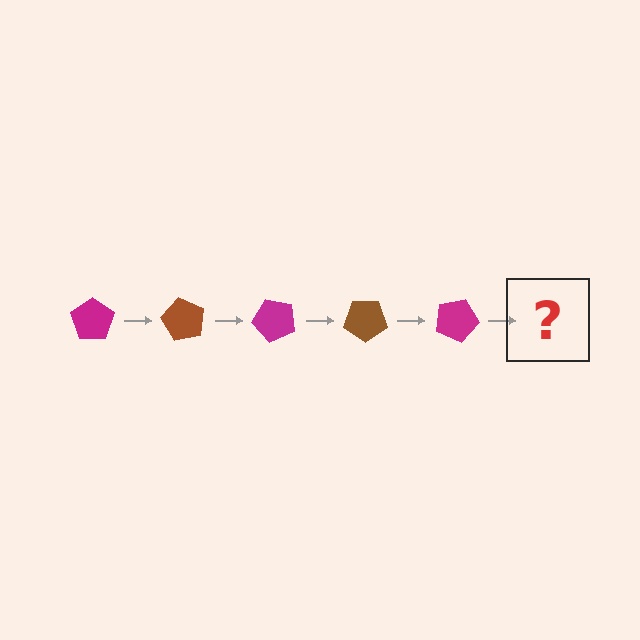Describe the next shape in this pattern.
It should be a brown pentagon, rotated 300 degrees from the start.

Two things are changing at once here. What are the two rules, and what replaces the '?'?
The two rules are that it rotates 60 degrees each step and the color cycles through magenta and brown. The '?' should be a brown pentagon, rotated 300 degrees from the start.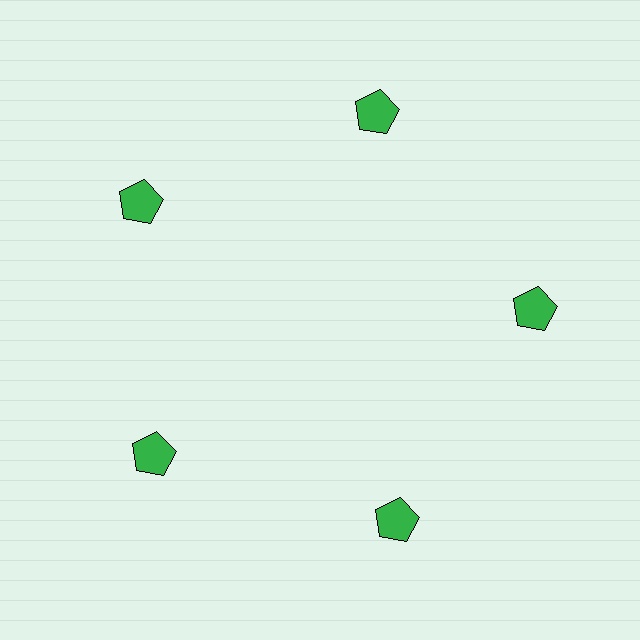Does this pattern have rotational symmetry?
Yes, this pattern has 5-fold rotational symmetry. It looks the same after rotating 72 degrees around the center.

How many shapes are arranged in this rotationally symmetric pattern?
There are 5 shapes, arranged in 5 groups of 1.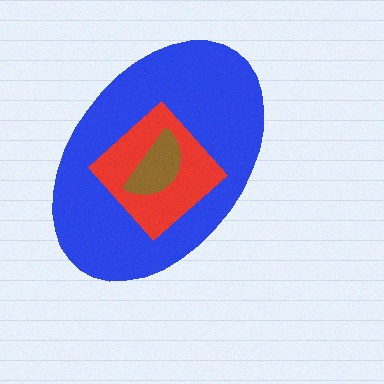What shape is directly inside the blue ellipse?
The red diamond.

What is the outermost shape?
The blue ellipse.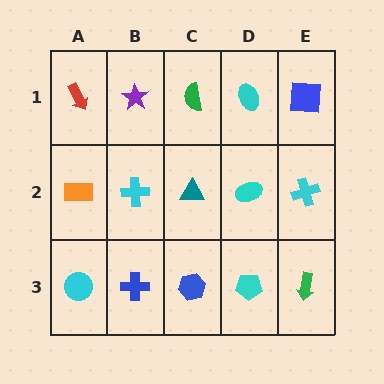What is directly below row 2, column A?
A cyan circle.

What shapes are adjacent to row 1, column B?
A cyan cross (row 2, column B), a red arrow (row 1, column A), a green semicircle (row 1, column C).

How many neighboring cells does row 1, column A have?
2.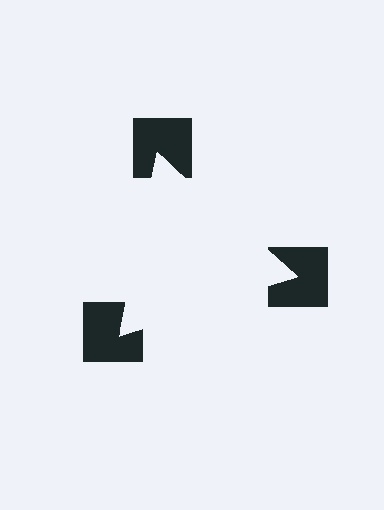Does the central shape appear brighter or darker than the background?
It typically appears slightly brighter than the background, even though no actual brightness change is drawn.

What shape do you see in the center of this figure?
An illusory triangle — its edges are inferred from the aligned wedge cuts in the notched squares, not physically drawn.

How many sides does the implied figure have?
3 sides.